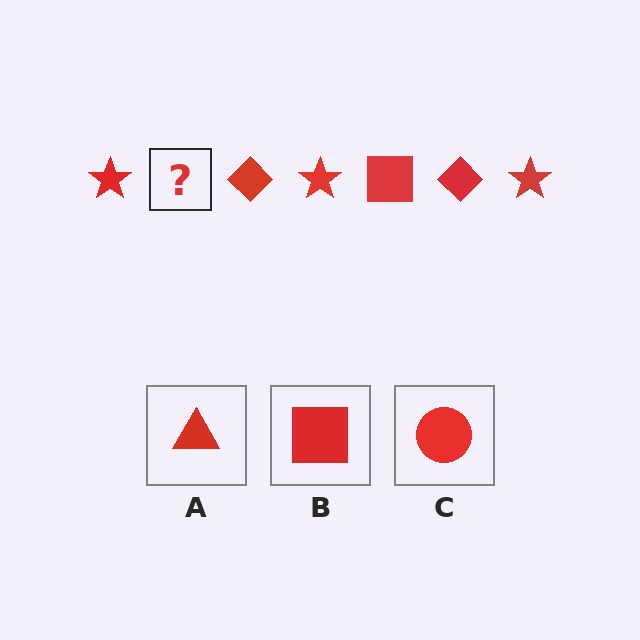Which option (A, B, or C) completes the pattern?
B.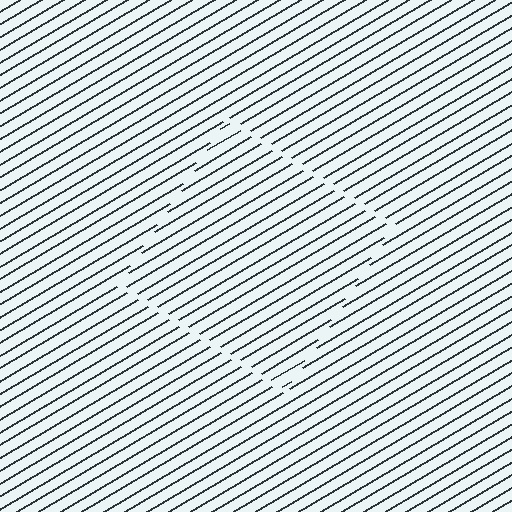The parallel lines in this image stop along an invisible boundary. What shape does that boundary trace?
An illusory square. The interior of the shape contains the same grating, shifted by half a period — the contour is defined by the phase discontinuity where line-ends from the inner and outer gratings abut.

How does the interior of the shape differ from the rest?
The interior of the shape contains the same grating, shifted by half a period — the contour is defined by the phase discontinuity where line-ends from the inner and outer gratings abut.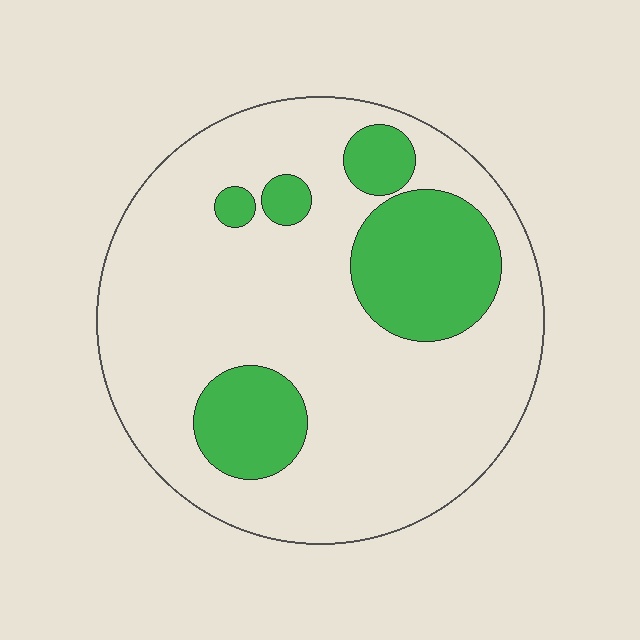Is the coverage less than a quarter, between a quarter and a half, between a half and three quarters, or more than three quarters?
Less than a quarter.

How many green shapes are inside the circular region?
5.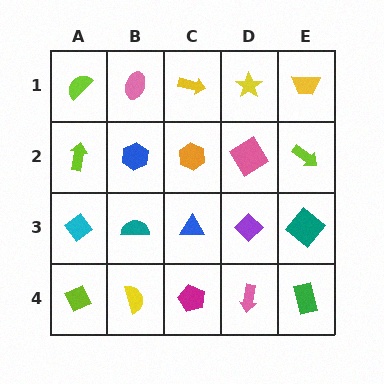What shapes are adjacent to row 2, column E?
A yellow trapezoid (row 1, column E), a teal diamond (row 3, column E), a pink diamond (row 2, column D).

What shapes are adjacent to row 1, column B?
A blue hexagon (row 2, column B), a lime semicircle (row 1, column A), a yellow arrow (row 1, column C).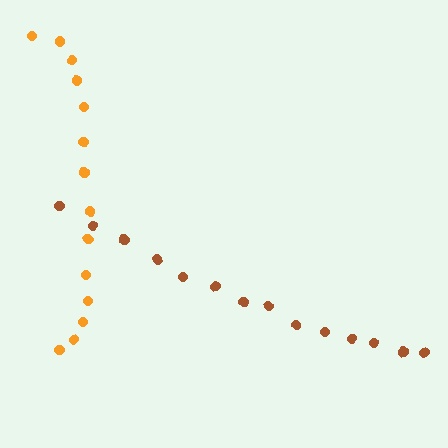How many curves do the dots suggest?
There are 2 distinct paths.